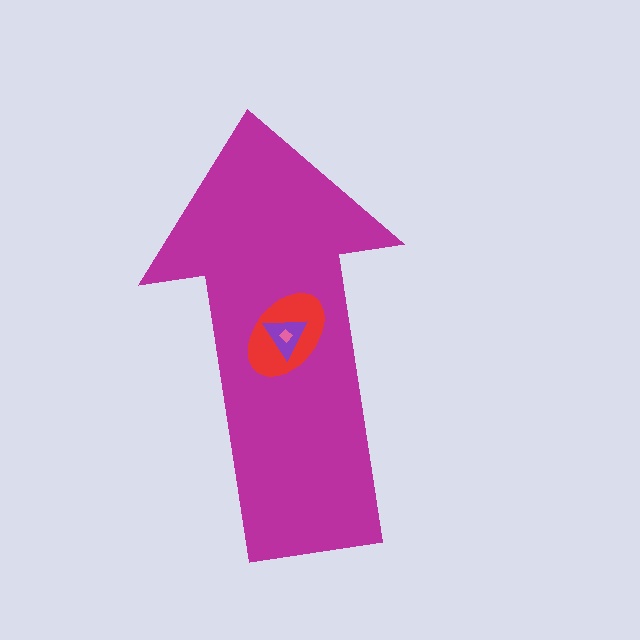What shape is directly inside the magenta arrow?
The red ellipse.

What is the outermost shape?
The magenta arrow.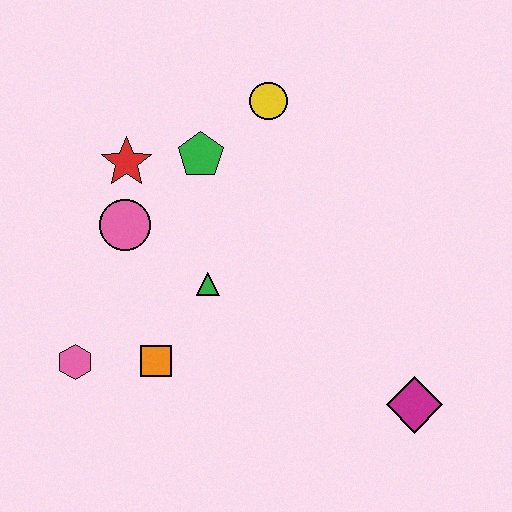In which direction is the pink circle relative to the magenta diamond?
The pink circle is to the left of the magenta diamond.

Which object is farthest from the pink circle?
The magenta diamond is farthest from the pink circle.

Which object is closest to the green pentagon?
The red star is closest to the green pentagon.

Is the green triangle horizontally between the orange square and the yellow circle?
Yes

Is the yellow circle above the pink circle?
Yes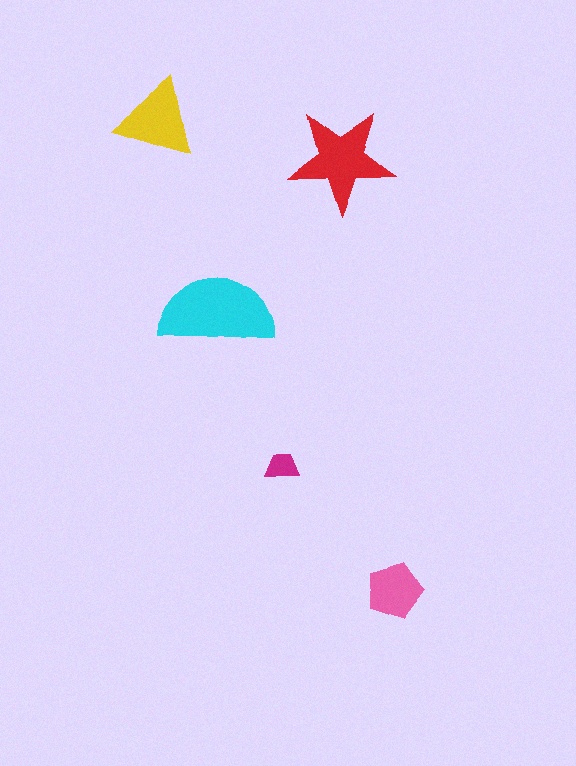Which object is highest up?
The yellow triangle is topmost.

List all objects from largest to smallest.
The cyan semicircle, the red star, the yellow triangle, the pink pentagon, the magenta trapezoid.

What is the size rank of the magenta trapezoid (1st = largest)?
5th.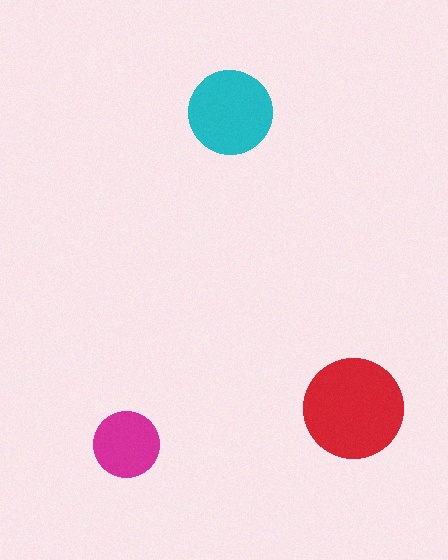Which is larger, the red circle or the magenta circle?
The red one.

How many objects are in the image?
There are 3 objects in the image.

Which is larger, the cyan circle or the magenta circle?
The cyan one.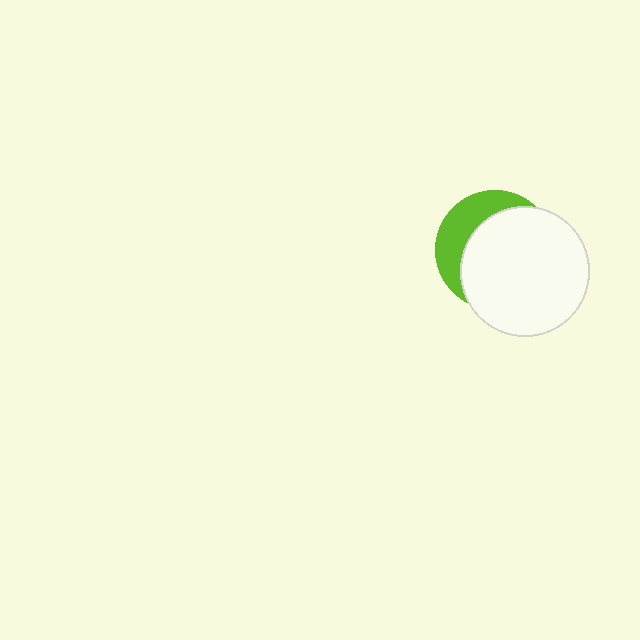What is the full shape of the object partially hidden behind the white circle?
The partially hidden object is a lime circle.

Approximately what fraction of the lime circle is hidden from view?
Roughly 69% of the lime circle is hidden behind the white circle.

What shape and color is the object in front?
The object in front is a white circle.